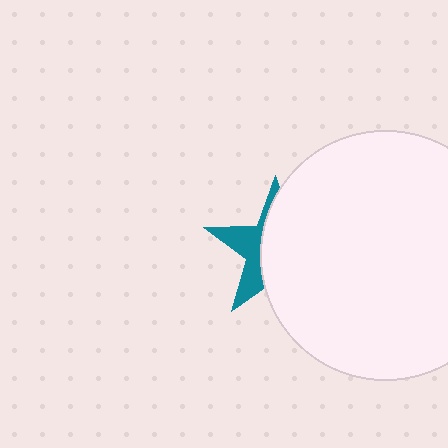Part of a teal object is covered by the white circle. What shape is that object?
It is a star.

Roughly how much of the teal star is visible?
A small part of it is visible (roughly 36%).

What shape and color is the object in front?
The object in front is a white circle.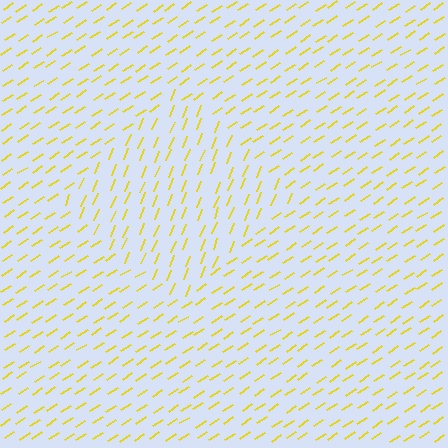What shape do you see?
I see a diamond.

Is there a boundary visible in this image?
Yes, there is a texture boundary formed by a change in line orientation.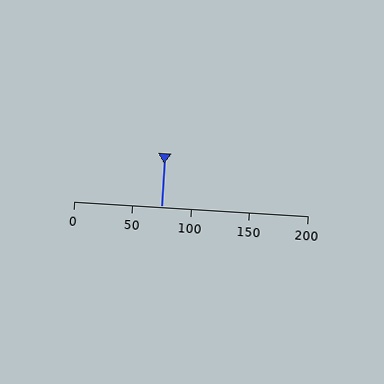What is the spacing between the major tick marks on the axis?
The major ticks are spaced 50 apart.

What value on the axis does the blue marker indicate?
The marker indicates approximately 75.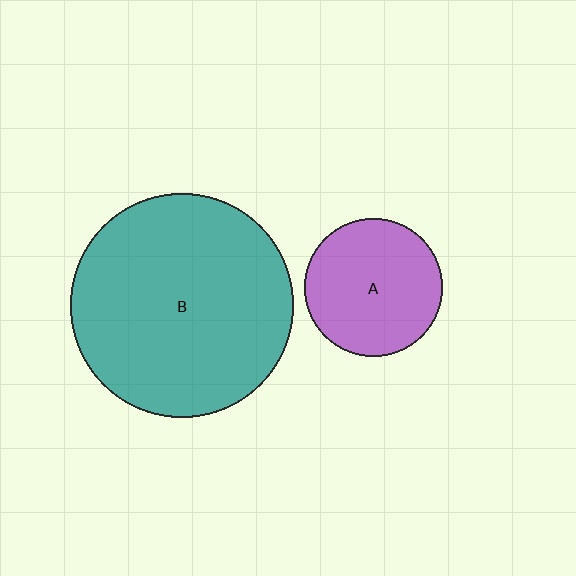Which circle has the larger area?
Circle B (teal).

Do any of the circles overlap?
No, none of the circles overlap.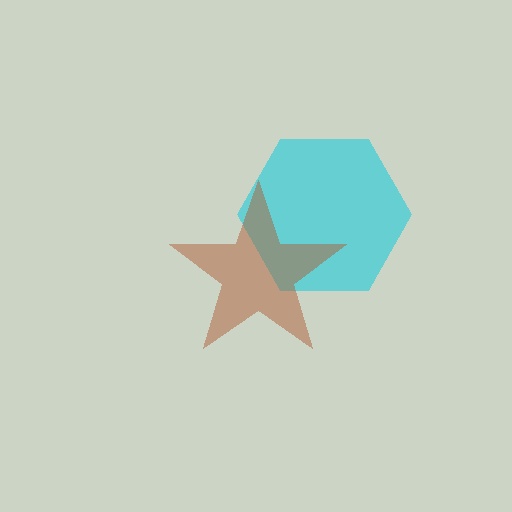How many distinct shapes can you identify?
There are 2 distinct shapes: a cyan hexagon, a brown star.